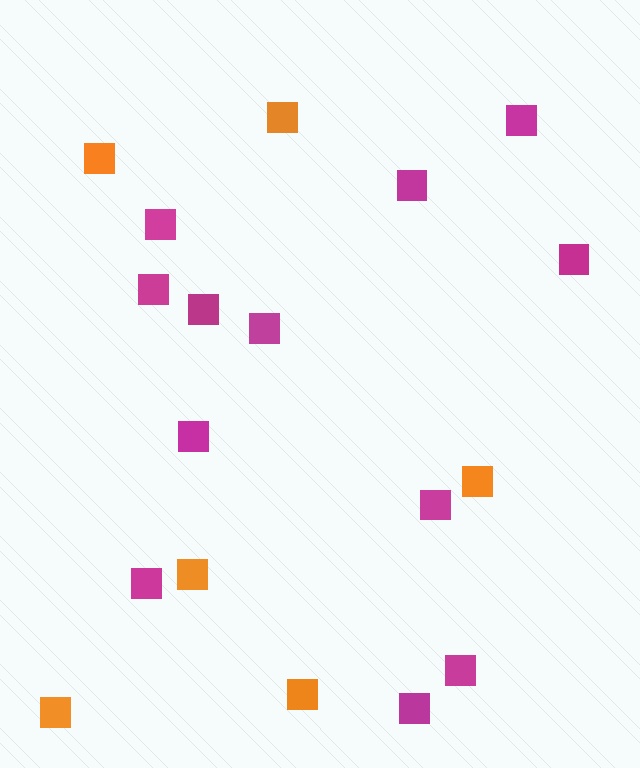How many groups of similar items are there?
There are 2 groups: one group of orange squares (6) and one group of magenta squares (12).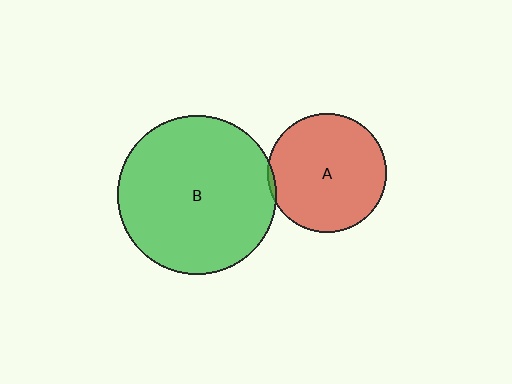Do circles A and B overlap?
Yes.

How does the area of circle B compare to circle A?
Approximately 1.8 times.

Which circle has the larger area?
Circle B (green).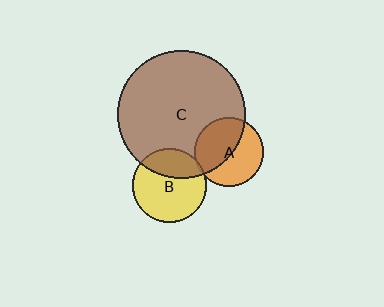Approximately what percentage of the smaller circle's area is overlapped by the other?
Approximately 50%.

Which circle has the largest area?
Circle C (brown).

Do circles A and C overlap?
Yes.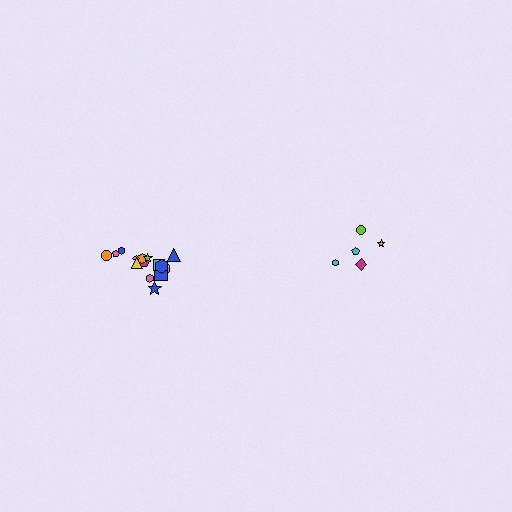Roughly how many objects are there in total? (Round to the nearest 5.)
Roughly 20 objects in total.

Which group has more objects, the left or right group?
The left group.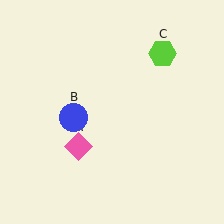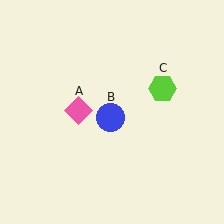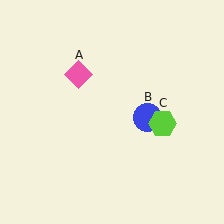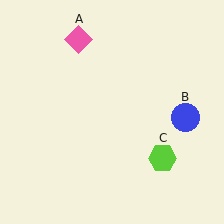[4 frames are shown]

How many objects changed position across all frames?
3 objects changed position: pink diamond (object A), blue circle (object B), lime hexagon (object C).